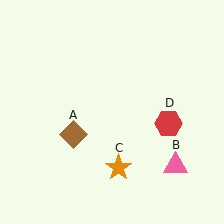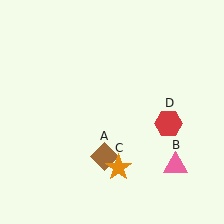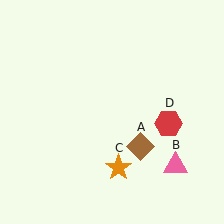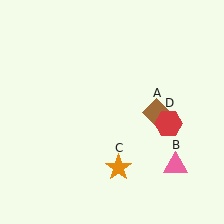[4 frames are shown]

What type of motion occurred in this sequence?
The brown diamond (object A) rotated counterclockwise around the center of the scene.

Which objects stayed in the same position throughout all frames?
Pink triangle (object B) and orange star (object C) and red hexagon (object D) remained stationary.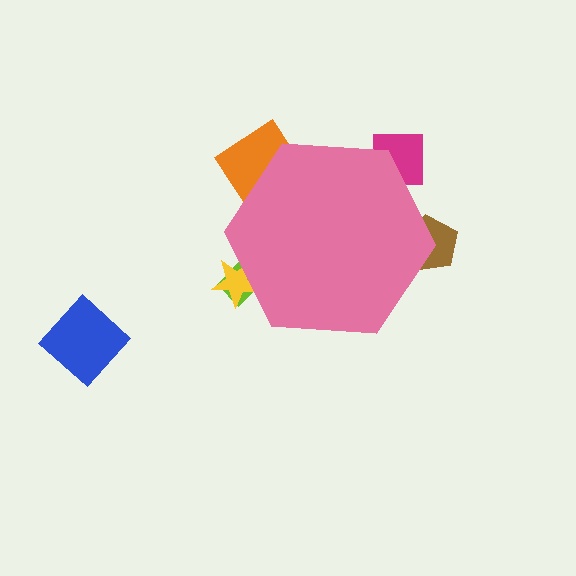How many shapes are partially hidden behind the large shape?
5 shapes are partially hidden.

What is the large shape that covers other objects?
A pink hexagon.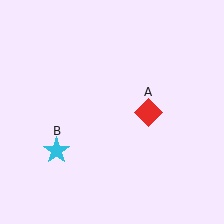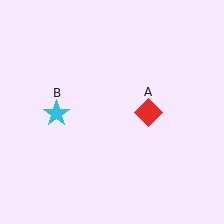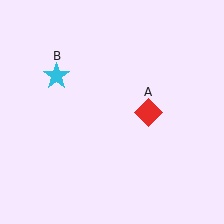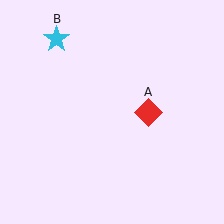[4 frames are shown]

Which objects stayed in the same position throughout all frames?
Red diamond (object A) remained stationary.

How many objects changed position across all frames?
1 object changed position: cyan star (object B).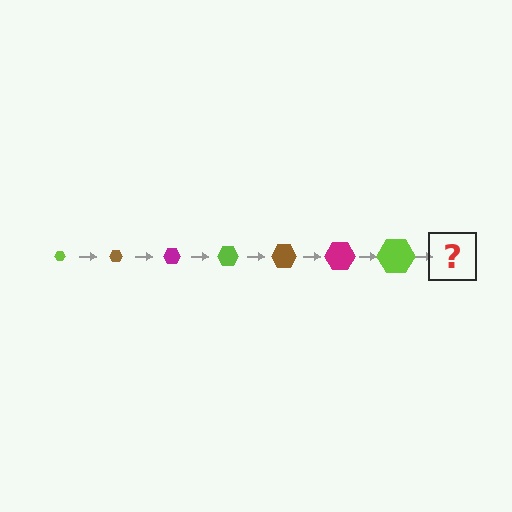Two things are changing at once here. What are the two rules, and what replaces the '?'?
The two rules are that the hexagon grows larger each step and the color cycles through lime, brown, and magenta. The '?' should be a brown hexagon, larger than the previous one.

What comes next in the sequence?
The next element should be a brown hexagon, larger than the previous one.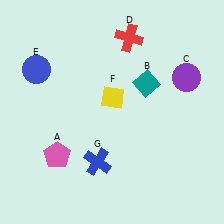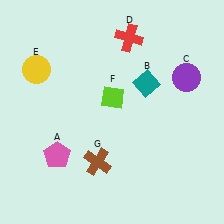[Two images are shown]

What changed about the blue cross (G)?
In Image 1, G is blue. In Image 2, it changed to brown.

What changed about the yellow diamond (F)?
In Image 1, F is yellow. In Image 2, it changed to lime.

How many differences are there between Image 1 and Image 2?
There are 3 differences between the two images.